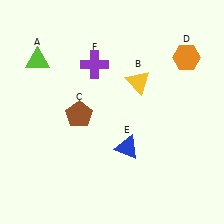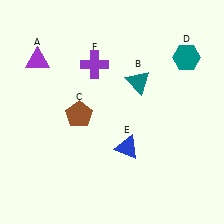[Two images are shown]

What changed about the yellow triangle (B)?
In Image 1, B is yellow. In Image 2, it changed to teal.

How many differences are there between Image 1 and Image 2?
There are 3 differences between the two images.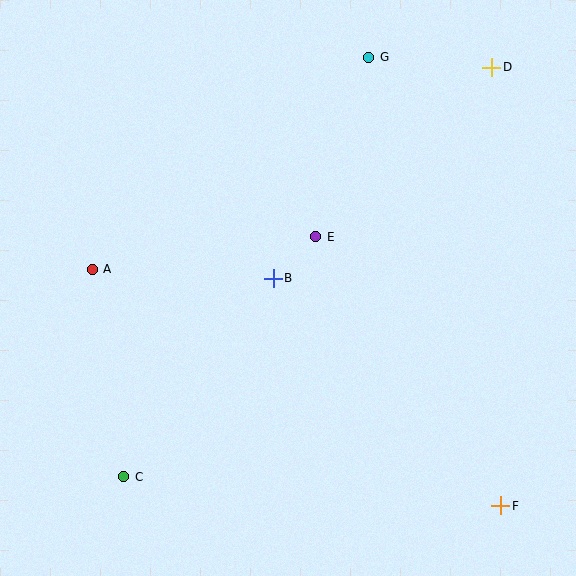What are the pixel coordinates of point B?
Point B is at (273, 278).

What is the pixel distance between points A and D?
The distance between A and D is 448 pixels.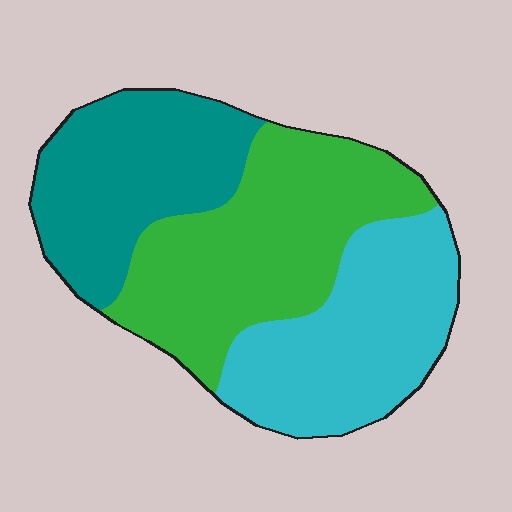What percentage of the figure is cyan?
Cyan takes up about one third (1/3) of the figure.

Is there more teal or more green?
Green.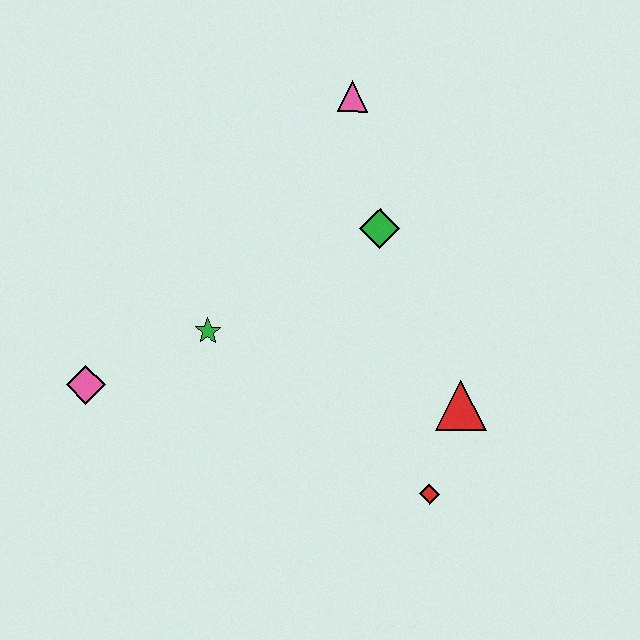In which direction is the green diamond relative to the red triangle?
The green diamond is above the red triangle.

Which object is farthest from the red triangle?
The pink diamond is farthest from the red triangle.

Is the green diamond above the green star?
Yes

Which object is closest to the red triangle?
The red diamond is closest to the red triangle.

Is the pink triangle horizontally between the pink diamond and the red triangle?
Yes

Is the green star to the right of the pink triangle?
No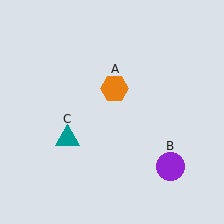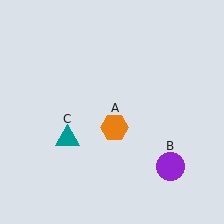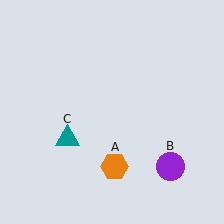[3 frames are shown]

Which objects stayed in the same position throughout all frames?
Purple circle (object B) and teal triangle (object C) remained stationary.